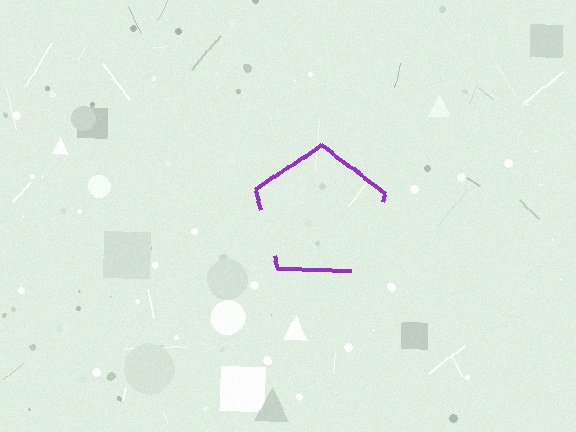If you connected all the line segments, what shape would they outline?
They would outline a pentagon.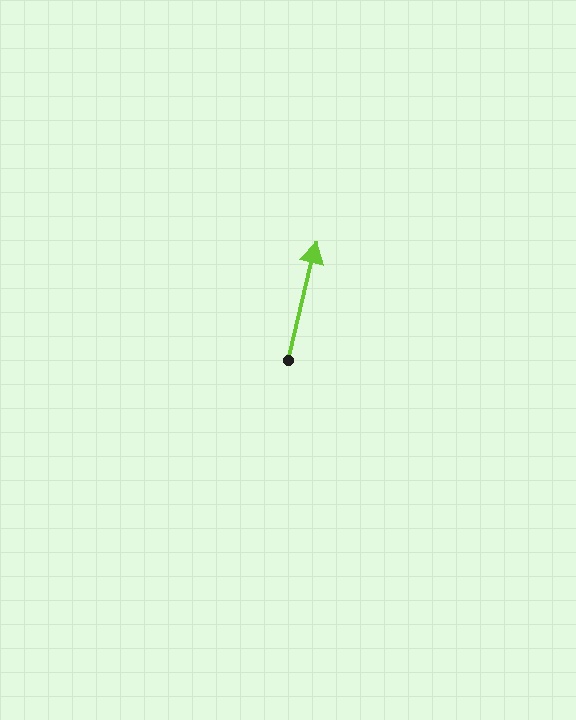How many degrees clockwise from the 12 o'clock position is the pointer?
Approximately 13 degrees.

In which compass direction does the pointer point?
North.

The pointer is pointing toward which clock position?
Roughly 12 o'clock.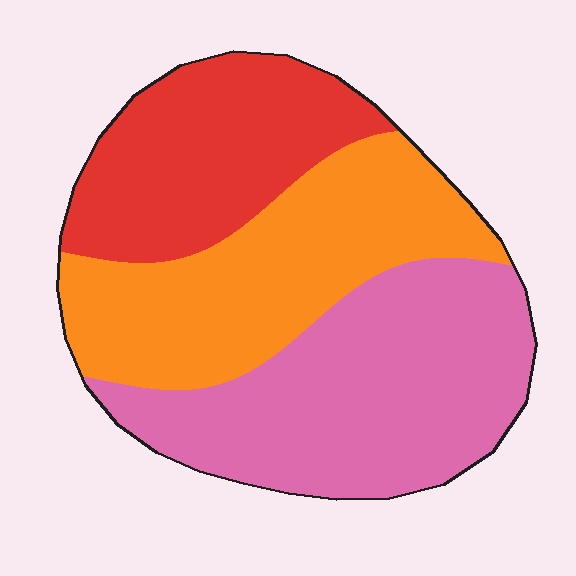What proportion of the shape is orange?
Orange covers roughly 35% of the shape.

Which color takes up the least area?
Red, at roughly 25%.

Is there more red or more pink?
Pink.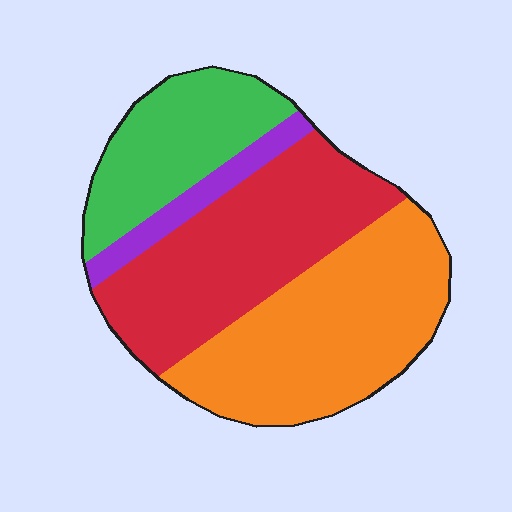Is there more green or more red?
Red.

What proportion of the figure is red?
Red takes up about one third (1/3) of the figure.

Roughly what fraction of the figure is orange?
Orange covers roughly 35% of the figure.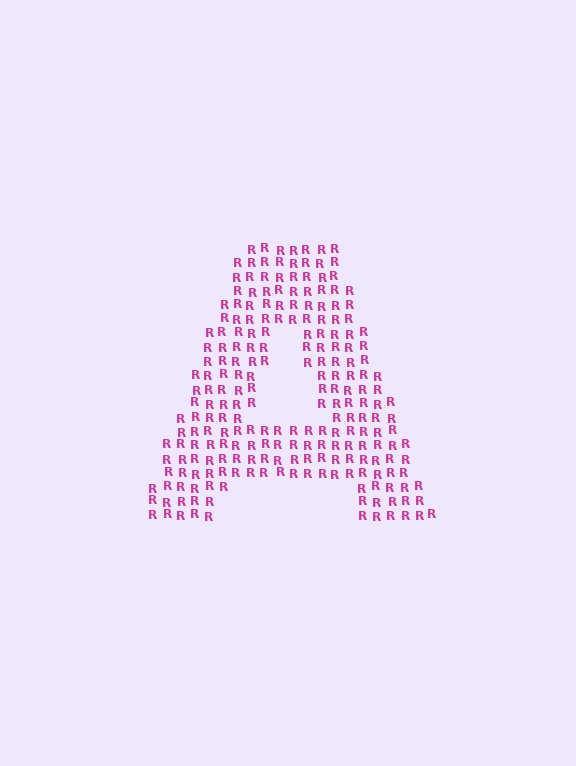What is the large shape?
The large shape is the letter A.